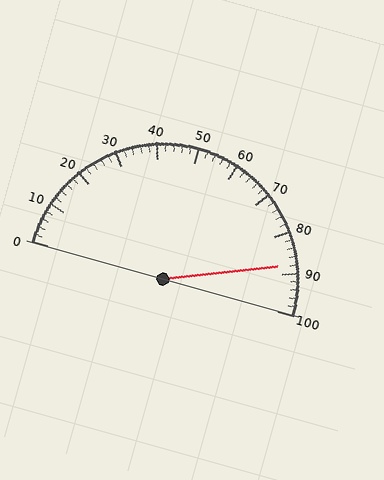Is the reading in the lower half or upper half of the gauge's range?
The reading is in the upper half of the range (0 to 100).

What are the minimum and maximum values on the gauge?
The gauge ranges from 0 to 100.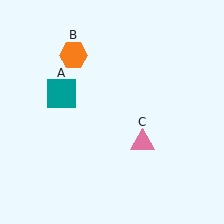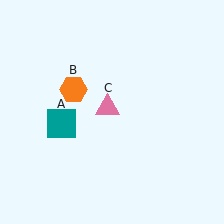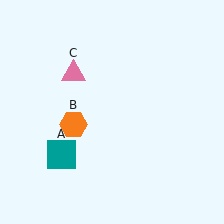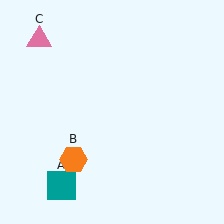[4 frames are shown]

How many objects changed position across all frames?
3 objects changed position: teal square (object A), orange hexagon (object B), pink triangle (object C).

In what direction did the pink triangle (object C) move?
The pink triangle (object C) moved up and to the left.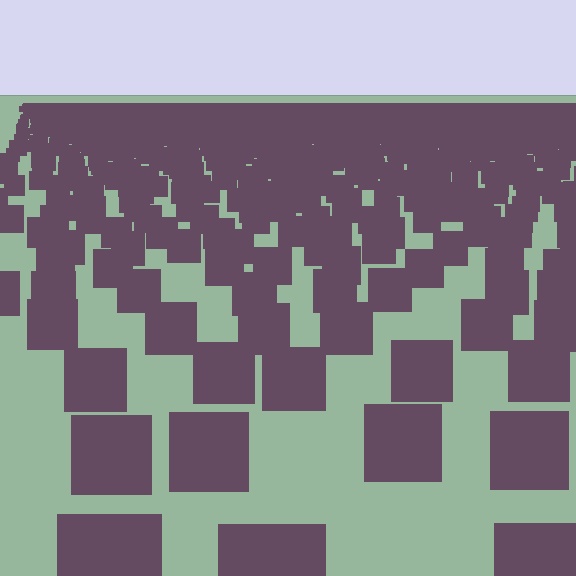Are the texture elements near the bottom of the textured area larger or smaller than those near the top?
Larger. Near the bottom, elements are closer to the viewer and appear at a bigger on-screen size.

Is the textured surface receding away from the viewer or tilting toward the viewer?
The surface is receding away from the viewer. Texture elements get smaller and denser toward the top.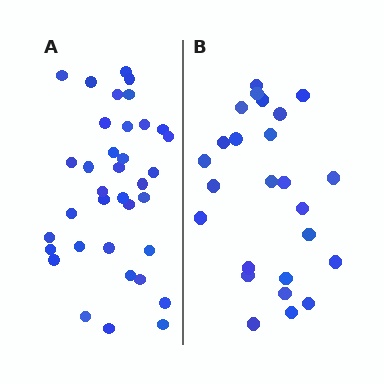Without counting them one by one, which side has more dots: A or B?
Region A (the left region) has more dots.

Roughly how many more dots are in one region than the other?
Region A has roughly 12 or so more dots than region B.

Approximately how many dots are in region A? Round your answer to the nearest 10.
About 40 dots. (The exact count is 36, which rounds to 40.)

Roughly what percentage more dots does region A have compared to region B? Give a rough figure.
About 45% more.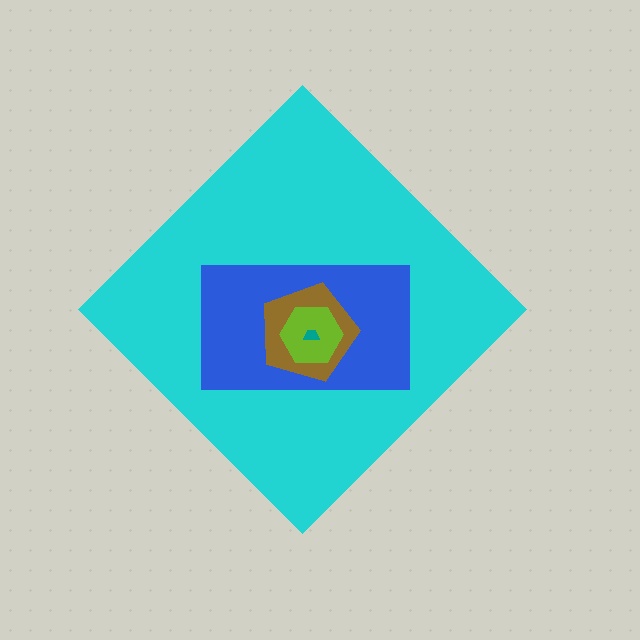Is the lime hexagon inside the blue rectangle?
Yes.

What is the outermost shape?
The cyan diamond.